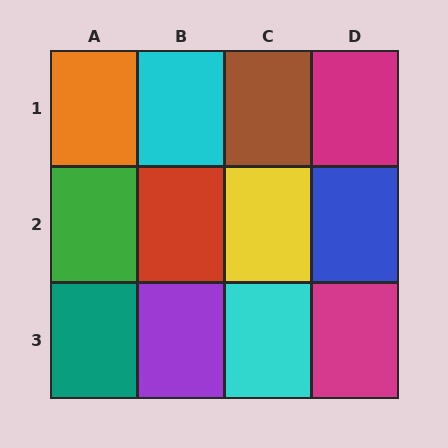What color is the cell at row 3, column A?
Teal.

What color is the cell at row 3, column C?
Cyan.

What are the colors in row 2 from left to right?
Green, red, yellow, blue.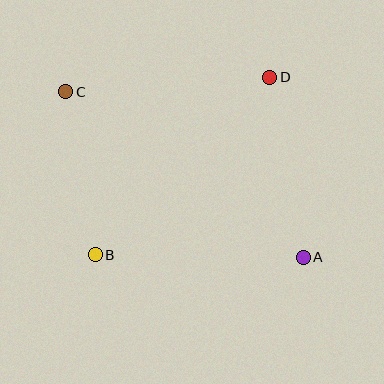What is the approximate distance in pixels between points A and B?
The distance between A and B is approximately 208 pixels.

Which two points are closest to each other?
Points B and C are closest to each other.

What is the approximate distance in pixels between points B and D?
The distance between B and D is approximately 249 pixels.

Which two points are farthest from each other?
Points A and C are farthest from each other.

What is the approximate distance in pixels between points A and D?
The distance between A and D is approximately 183 pixels.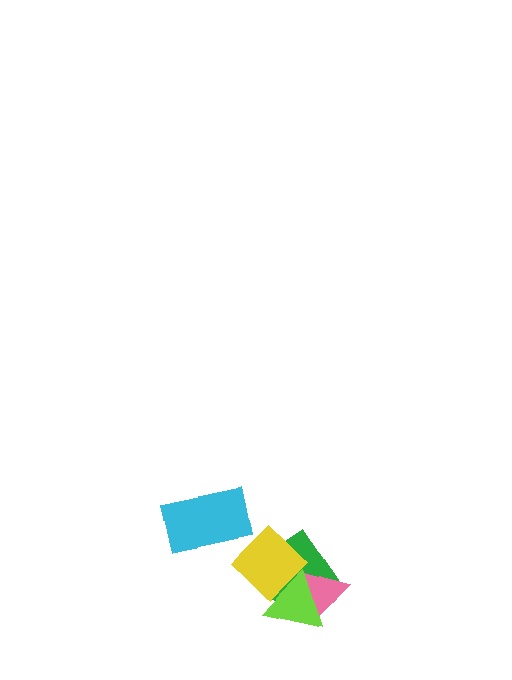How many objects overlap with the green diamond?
3 objects overlap with the green diamond.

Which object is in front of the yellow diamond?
The lime triangle is in front of the yellow diamond.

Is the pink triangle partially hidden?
Yes, it is partially covered by another shape.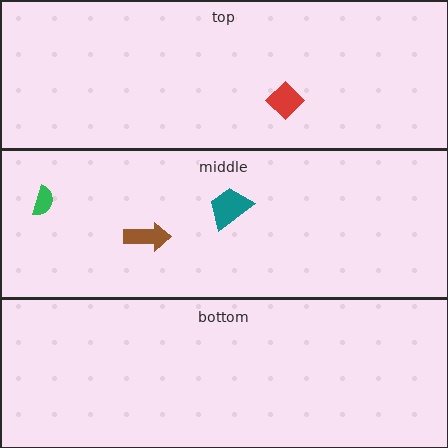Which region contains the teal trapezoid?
The middle region.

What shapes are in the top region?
The red diamond.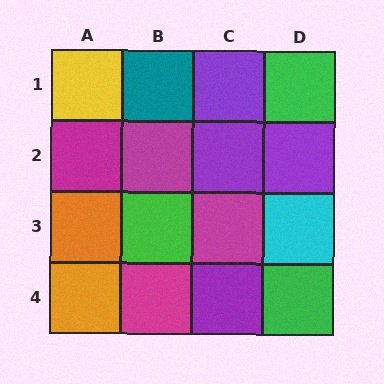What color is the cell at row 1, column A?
Yellow.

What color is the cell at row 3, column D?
Cyan.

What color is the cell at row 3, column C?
Magenta.